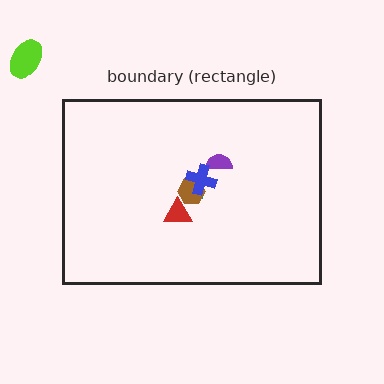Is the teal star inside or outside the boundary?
Inside.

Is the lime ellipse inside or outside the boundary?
Outside.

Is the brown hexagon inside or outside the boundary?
Inside.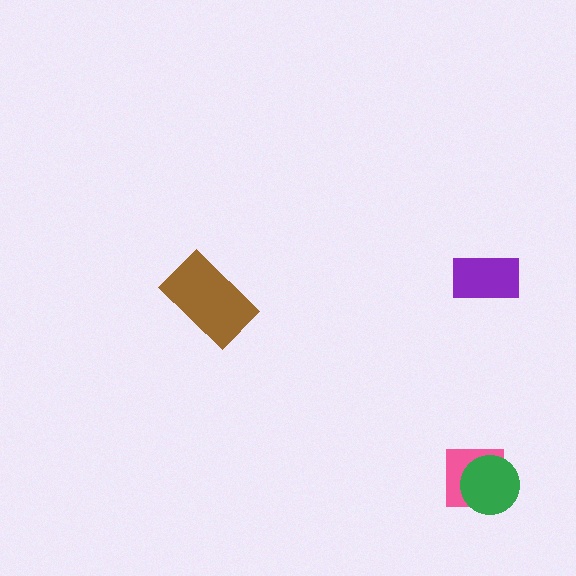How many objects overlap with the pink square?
1 object overlaps with the pink square.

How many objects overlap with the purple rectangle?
0 objects overlap with the purple rectangle.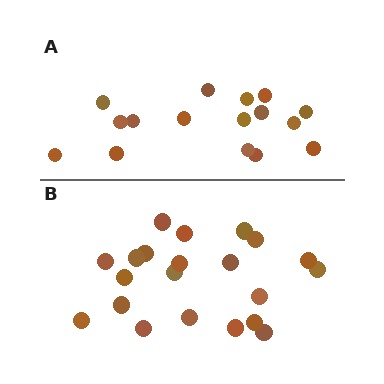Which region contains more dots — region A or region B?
Region B (the bottom region) has more dots.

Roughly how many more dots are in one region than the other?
Region B has about 5 more dots than region A.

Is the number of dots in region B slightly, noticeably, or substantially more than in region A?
Region B has noticeably more, but not dramatically so. The ratio is roughly 1.3 to 1.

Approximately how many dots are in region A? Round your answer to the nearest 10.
About 20 dots. (The exact count is 16, which rounds to 20.)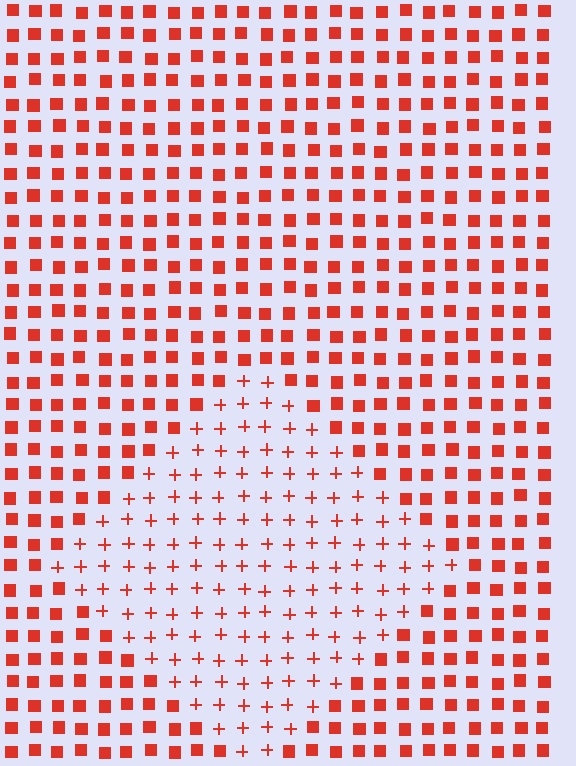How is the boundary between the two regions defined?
The boundary is defined by a change in element shape: plus signs inside vs. squares outside. All elements share the same color and spacing.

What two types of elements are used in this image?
The image uses plus signs inside the diamond region and squares outside it.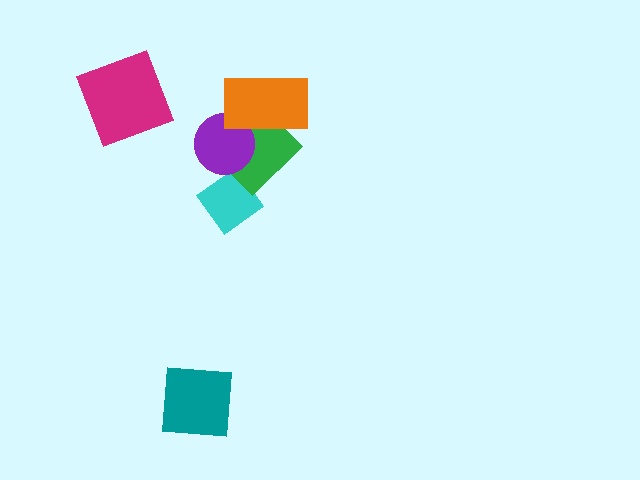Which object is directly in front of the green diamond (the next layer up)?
The purple circle is directly in front of the green diamond.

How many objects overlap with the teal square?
0 objects overlap with the teal square.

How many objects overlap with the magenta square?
0 objects overlap with the magenta square.